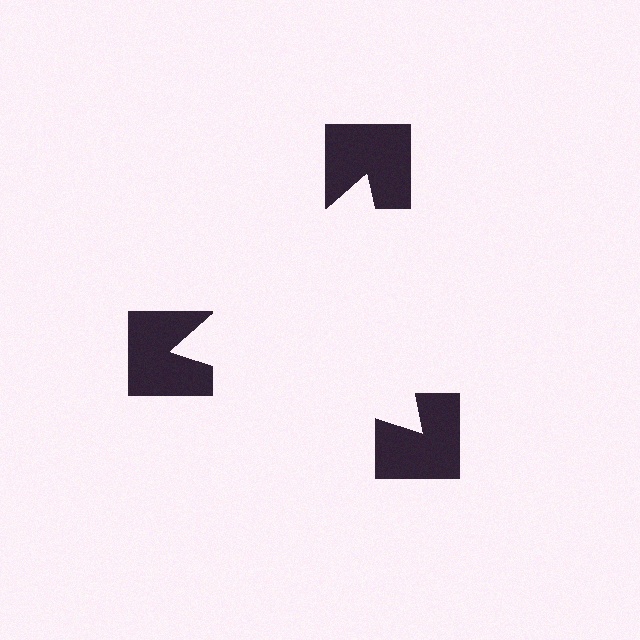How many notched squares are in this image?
There are 3 — one at each vertex of the illusory triangle.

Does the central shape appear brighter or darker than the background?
It typically appears slightly brighter than the background, even though no actual brightness change is drawn.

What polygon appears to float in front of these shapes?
An illusory triangle — its edges are inferred from the aligned wedge cuts in the notched squares, not physically drawn.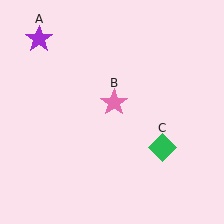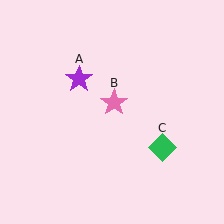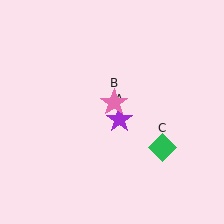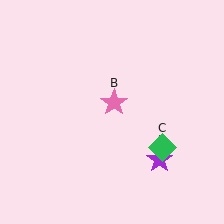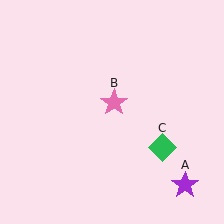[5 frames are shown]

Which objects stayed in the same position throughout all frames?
Pink star (object B) and green diamond (object C) remained stationary.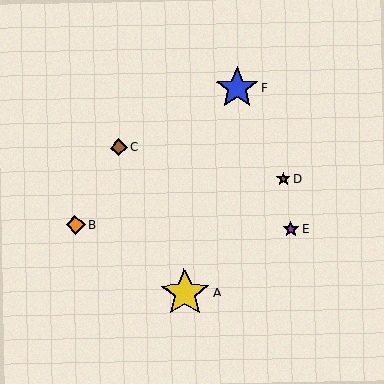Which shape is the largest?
The yellow star (labeled A) is the largest.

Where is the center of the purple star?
The center of the purple star is at (291, 229).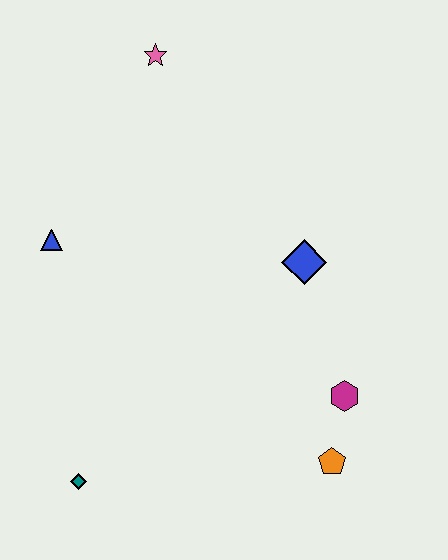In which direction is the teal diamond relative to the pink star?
The teal diamond is below the pink star.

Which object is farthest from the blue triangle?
The orange pentagon is farthest from the blue triangle.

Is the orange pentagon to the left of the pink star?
No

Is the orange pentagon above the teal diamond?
Yes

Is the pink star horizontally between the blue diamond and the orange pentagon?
No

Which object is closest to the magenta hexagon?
The orange pentagon is closest to the magenta hexagon.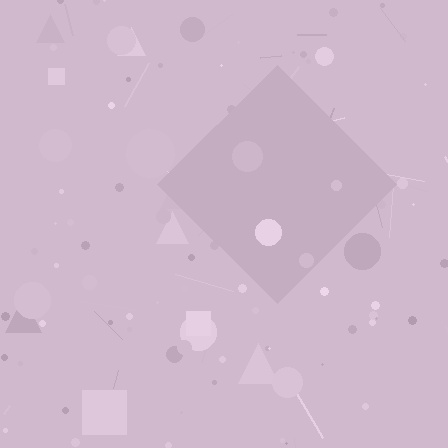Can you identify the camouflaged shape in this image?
The camouflaged shape is a diamond.